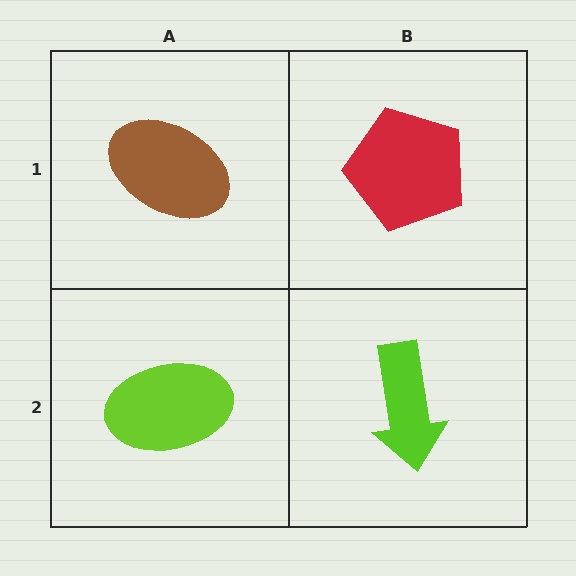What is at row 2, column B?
A lime arrow.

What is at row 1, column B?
A red pentagon.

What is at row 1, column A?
A brown ellipse.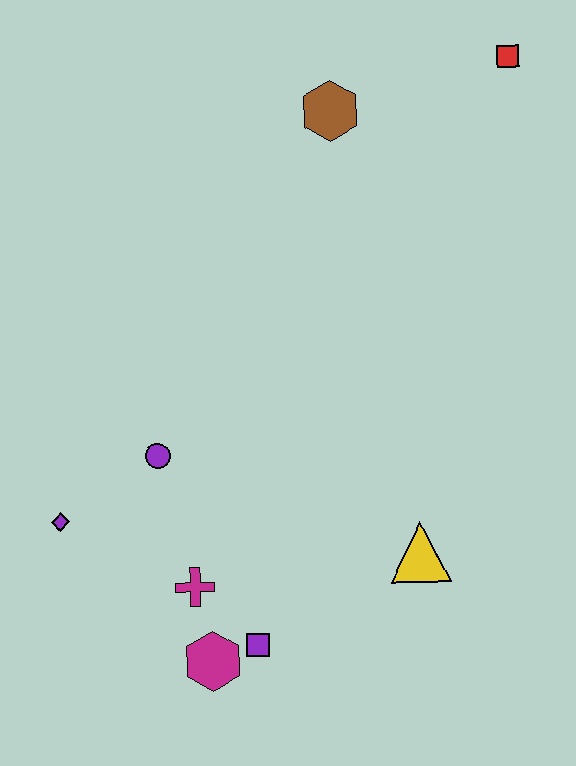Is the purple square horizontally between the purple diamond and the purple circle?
No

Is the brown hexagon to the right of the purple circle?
Yes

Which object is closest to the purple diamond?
The purple circle is closest to the purple diamond.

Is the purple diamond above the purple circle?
No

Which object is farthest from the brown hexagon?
The magenta hexagon is farthest from the brown hexagon.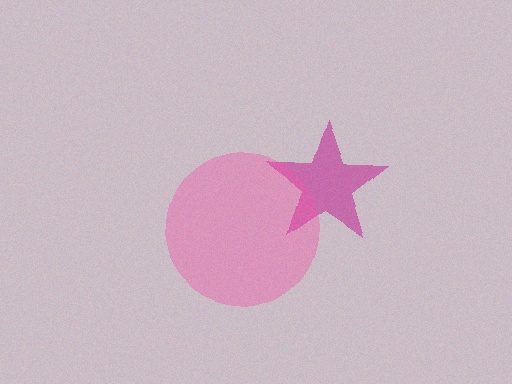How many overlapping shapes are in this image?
There are 2 overlapping shapes in the image.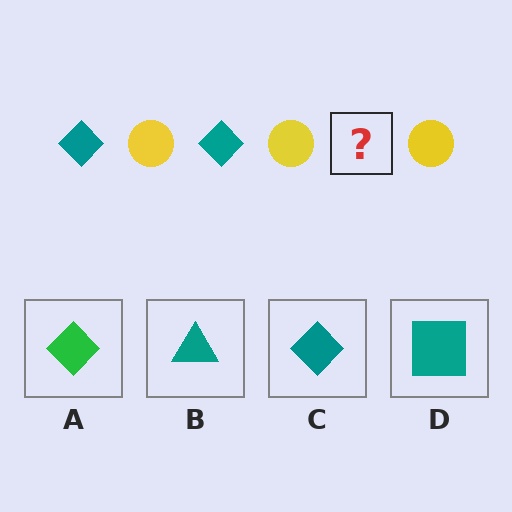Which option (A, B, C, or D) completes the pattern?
C.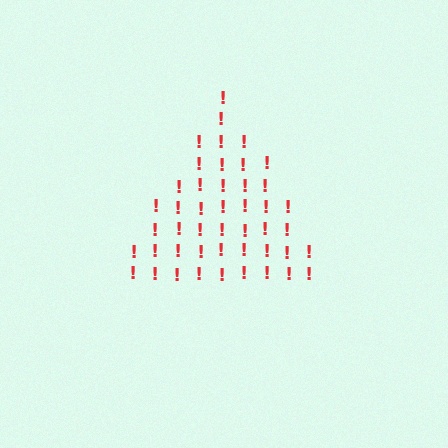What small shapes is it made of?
It is made of small exclamation marks.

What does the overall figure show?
The overall figure shows a triangle.